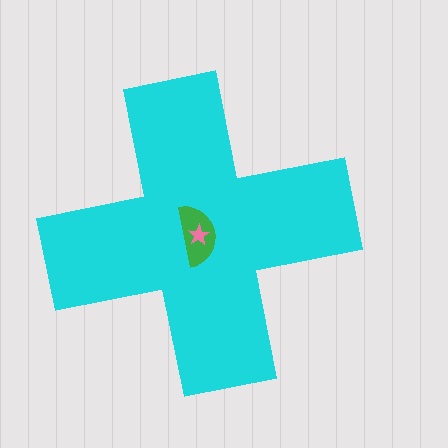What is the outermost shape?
The cyan cross.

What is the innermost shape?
The pink star.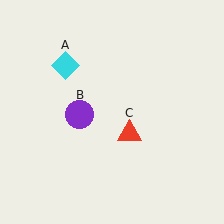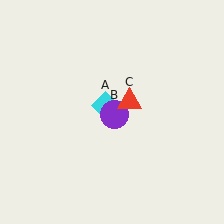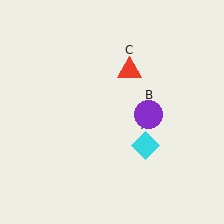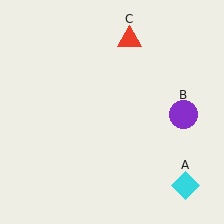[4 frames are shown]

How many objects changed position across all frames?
3 objects changed position: cyan diamond (object A), purple circle (object B), red triangle (object C).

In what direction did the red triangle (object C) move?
The red triangle (object C) moved up.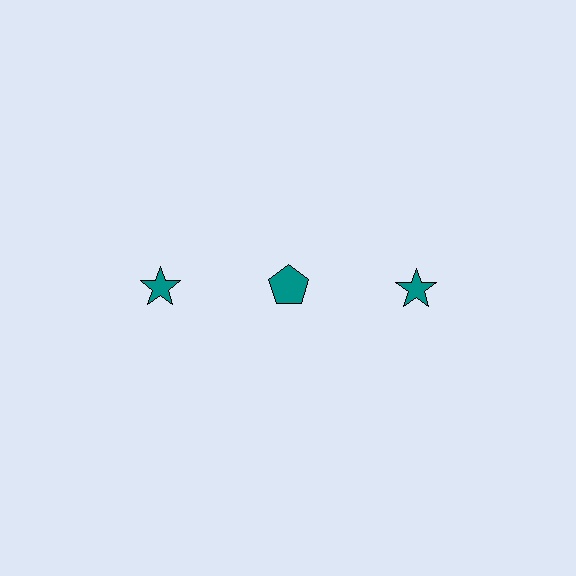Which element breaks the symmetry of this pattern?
The teal pentagon in the top row, second from left column breaks the symmetry. All other shapes are teal stars.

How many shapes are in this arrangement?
There are 3 shapes arranged in a grid pattern.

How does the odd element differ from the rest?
It has a different shape: pentagon instead of star.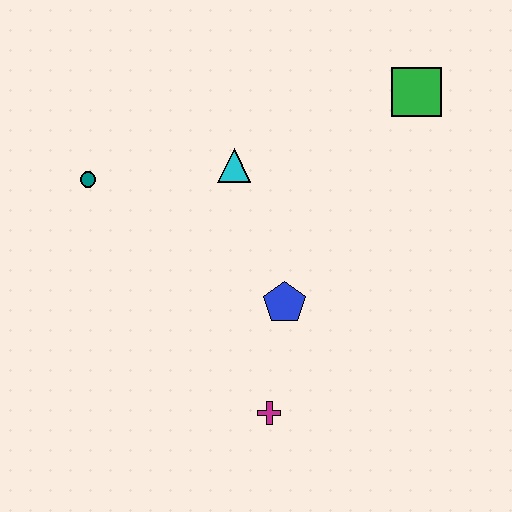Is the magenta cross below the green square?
Yes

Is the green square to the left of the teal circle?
No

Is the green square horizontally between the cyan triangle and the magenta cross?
No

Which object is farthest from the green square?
The magenta cross is farthest from the green square.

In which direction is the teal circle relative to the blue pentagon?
The teal circle is to the left of the blue pentagon.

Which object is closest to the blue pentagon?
The magenta cross is closest to the blue pentagon.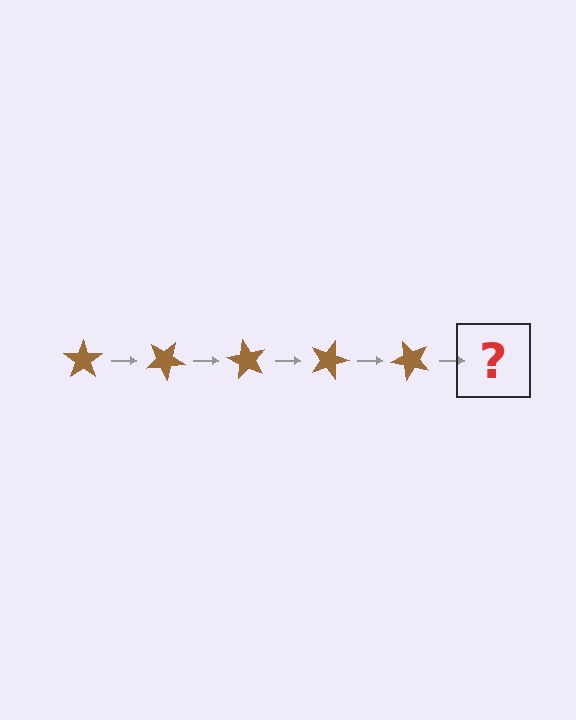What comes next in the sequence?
The next element should be a brown star rotated 150 degrees.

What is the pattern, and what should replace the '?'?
The pattern is that the star rotates 30 degrees each step. The '?' should be a brown star rotated 150 degrees.